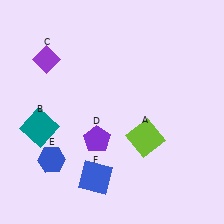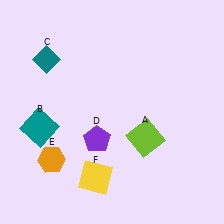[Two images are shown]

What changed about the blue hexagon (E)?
In Image 1, E is blue. In Image 2, it changed to orange.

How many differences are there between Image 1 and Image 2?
There are 3 differences between the two images.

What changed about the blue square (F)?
In Image 1, F is blue. In Image 2, it changed to yellow.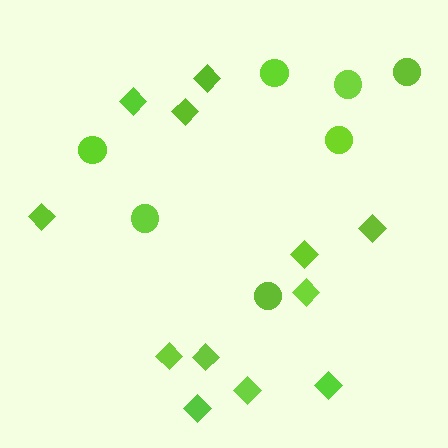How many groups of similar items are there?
There are 2 groups: one group of diamonds (12) and one group of circles (7).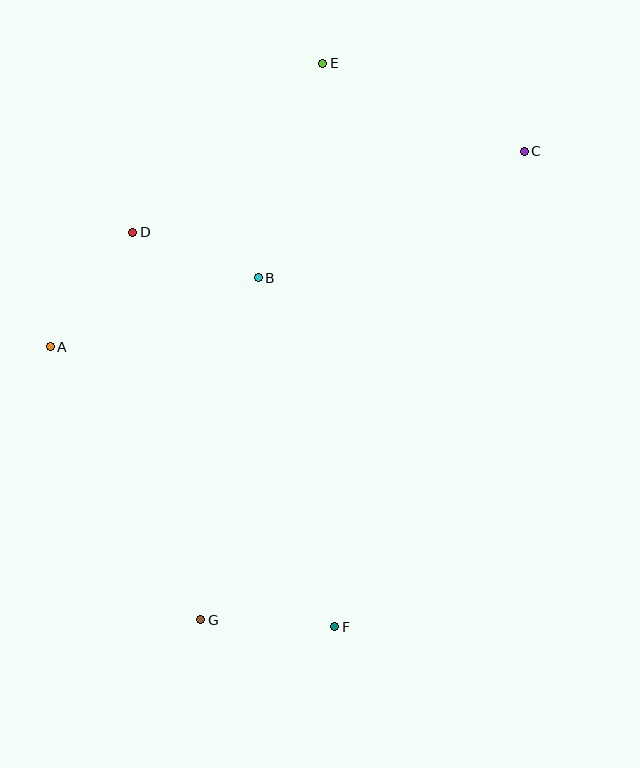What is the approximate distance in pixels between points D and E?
The distance between D and E is approximately 254 pixels.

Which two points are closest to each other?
Points B and D are closest to each other.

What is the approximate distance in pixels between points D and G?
The distance between D and G is approximately 394 pixels.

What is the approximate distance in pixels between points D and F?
The distance between D and F is approximately 443 pixels.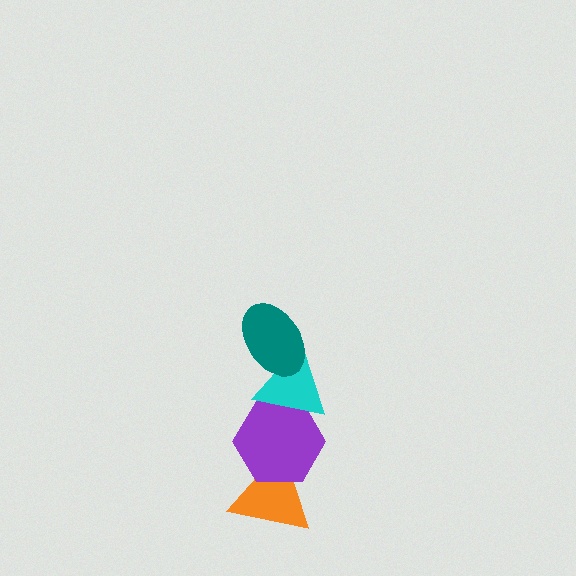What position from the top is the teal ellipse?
The teal ellipse is 1st from the top.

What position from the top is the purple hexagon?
The purple hexagon is 3rd from the top.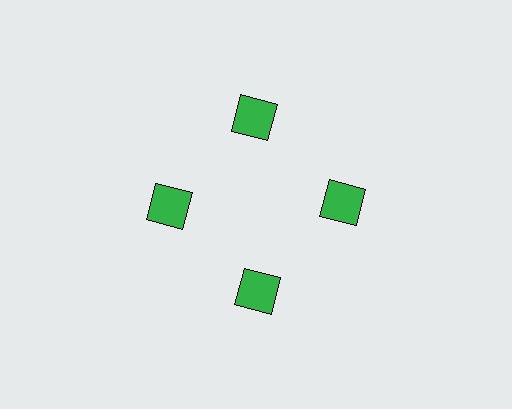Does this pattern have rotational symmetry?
Yes, this pattern has 4-fold rotational symmetry. It looks the same after rotating 90 degrees around the center.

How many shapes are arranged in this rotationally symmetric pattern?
There are 4 shapes, arranged in 4 groups of 1.